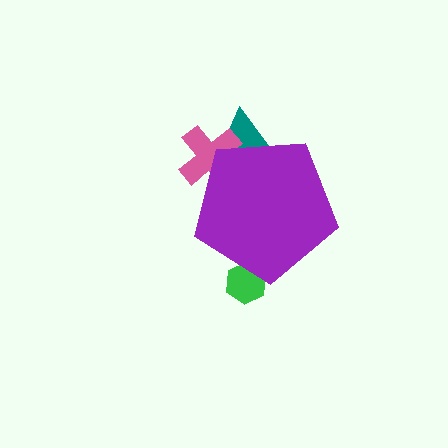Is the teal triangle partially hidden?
Yes, the teal triangle is partially hidden behind the purple pentagon.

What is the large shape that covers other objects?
A purple pentagon.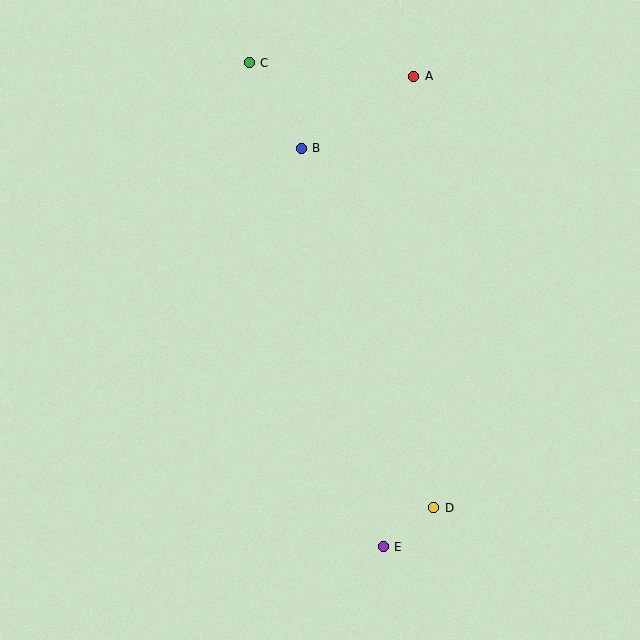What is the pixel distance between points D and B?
The distance between D and B is 383 pixels.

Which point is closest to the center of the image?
Point B at (301, 148) is closest to the center.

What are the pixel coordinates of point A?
Point A is at (414, 76).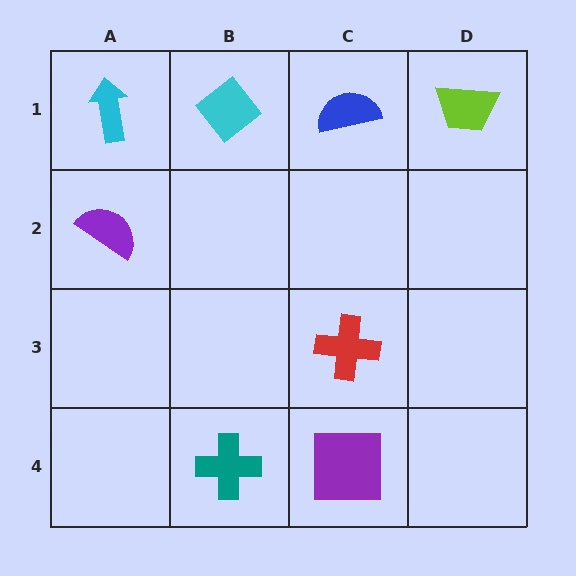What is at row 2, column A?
A purple semicircle.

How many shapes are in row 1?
4 shapes.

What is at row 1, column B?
A cyan diamond.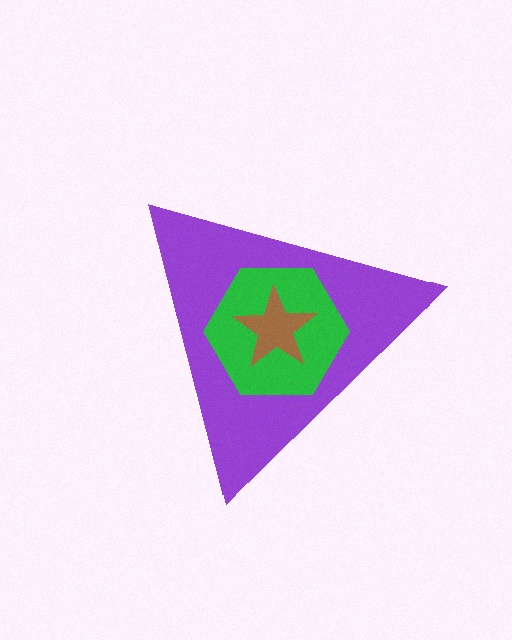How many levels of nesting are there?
3.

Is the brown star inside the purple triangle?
Yes.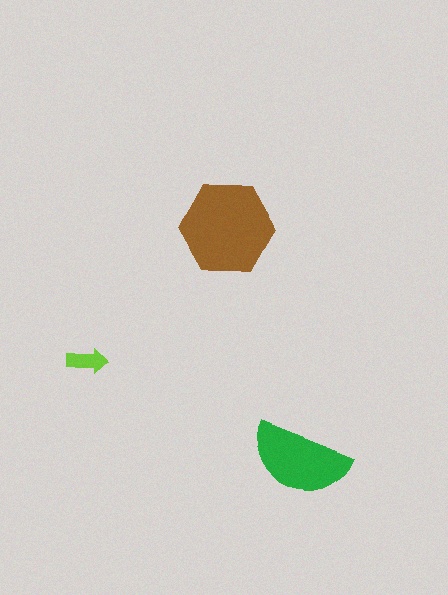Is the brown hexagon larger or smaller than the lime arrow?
Larger.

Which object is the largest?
The brown hexagon.